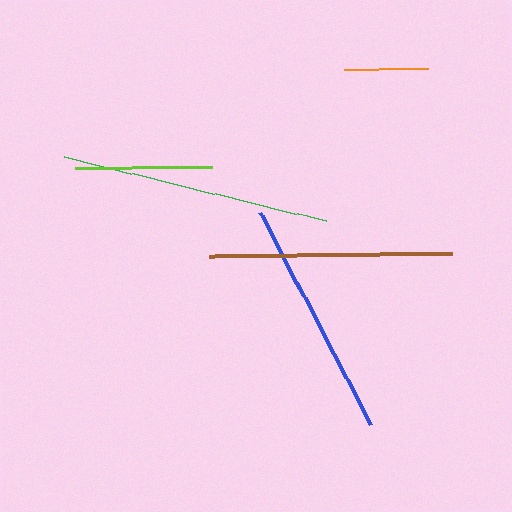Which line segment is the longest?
The green line is the longest at approximately 270 pixels.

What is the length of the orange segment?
The orange segment is approximately 84 pixels long.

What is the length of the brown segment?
The brown segment is approximately 243 pixels long.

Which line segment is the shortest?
The orange line is the shortest at approximately 84 pixels.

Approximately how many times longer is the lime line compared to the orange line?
The lime line is approximately 1.6 times the length of the orange line.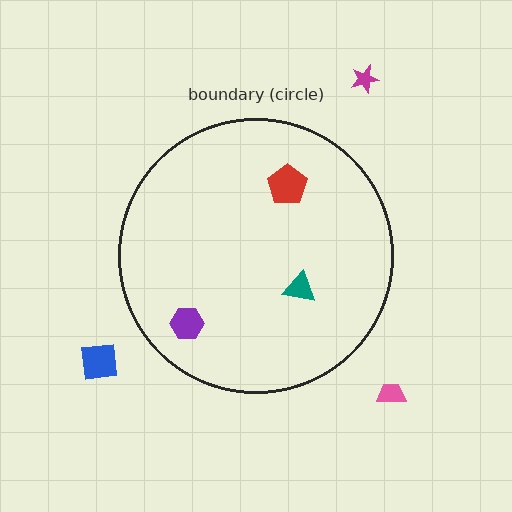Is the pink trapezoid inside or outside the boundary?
Outside.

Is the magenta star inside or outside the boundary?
Outside.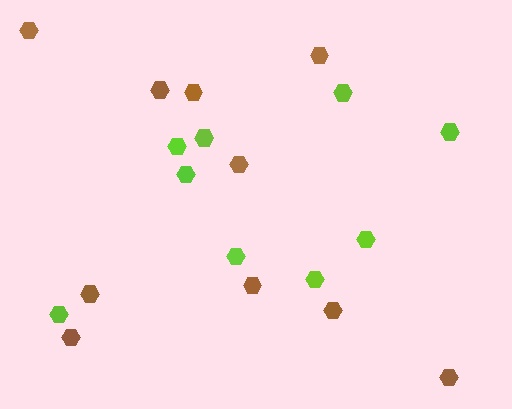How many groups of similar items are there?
There are 2 groups: one group of brown hexagons (10) and one group of lime hexagons (9).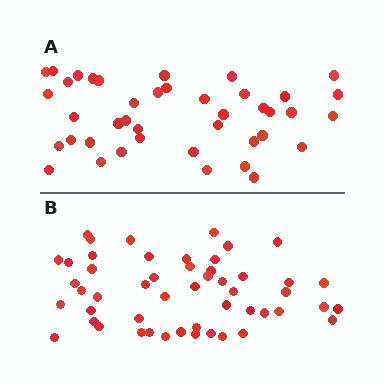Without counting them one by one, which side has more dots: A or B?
Region B (the bottom region) has more dots.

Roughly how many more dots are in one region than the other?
Region B has roughly 10 or so more dots than region A.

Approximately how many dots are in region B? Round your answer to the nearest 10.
About 50 dots. (The exact count is 51, which rounds to 50.)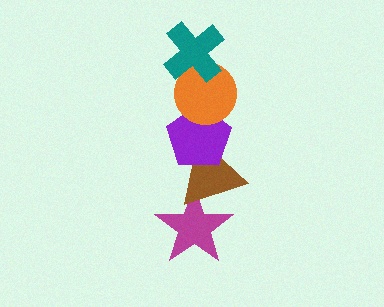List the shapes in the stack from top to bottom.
From top to bottom: the teal cross, the orange circle, the purple pentagon, the brown triangle, the magenta star.